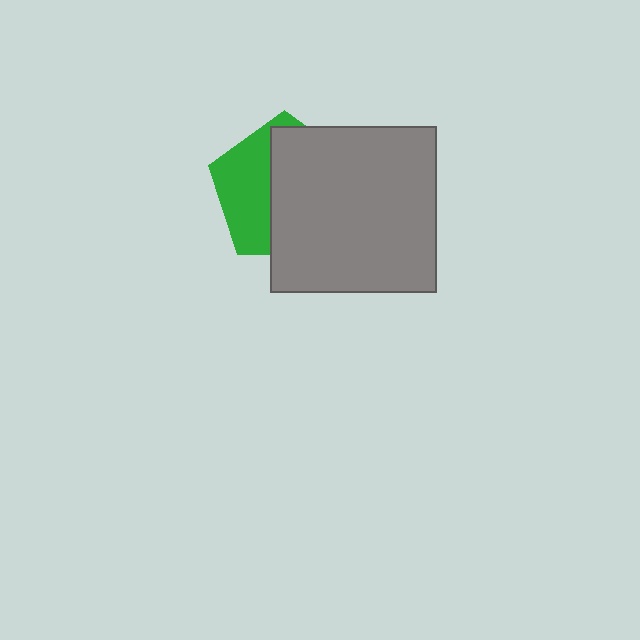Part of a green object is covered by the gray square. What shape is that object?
It is a pentagon.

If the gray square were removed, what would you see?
You would see the complete green pentagon.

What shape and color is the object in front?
The object in front is a gray square.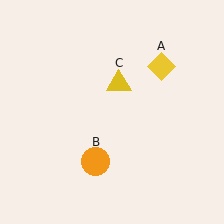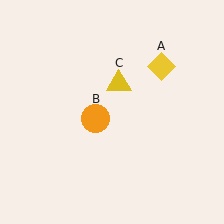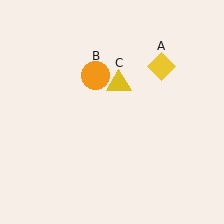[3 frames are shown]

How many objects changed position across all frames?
1 object changed position: orange circle (object B).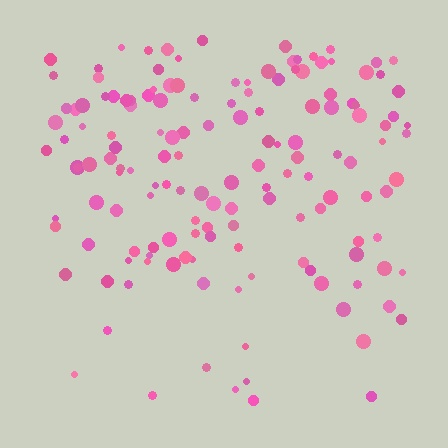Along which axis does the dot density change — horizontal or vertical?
Vertical.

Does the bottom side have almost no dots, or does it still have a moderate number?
Still a moderate number, just noticeably fewer than the top.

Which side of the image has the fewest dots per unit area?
The bottom.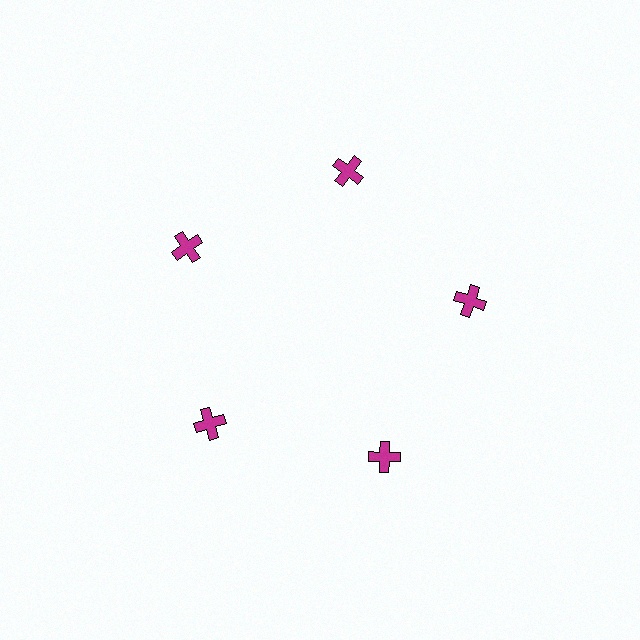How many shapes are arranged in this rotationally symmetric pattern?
There are 5 shapes, arranged in 5 groups of 1.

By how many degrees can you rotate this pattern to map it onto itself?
The pattern maps onto itself every 72 degrees of rotation.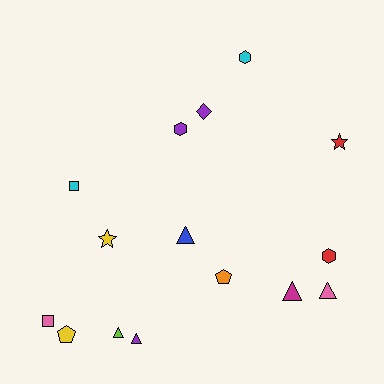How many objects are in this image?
There are 15 objects.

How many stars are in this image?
There are 2 stars.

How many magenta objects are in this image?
There is 1 magenta object.